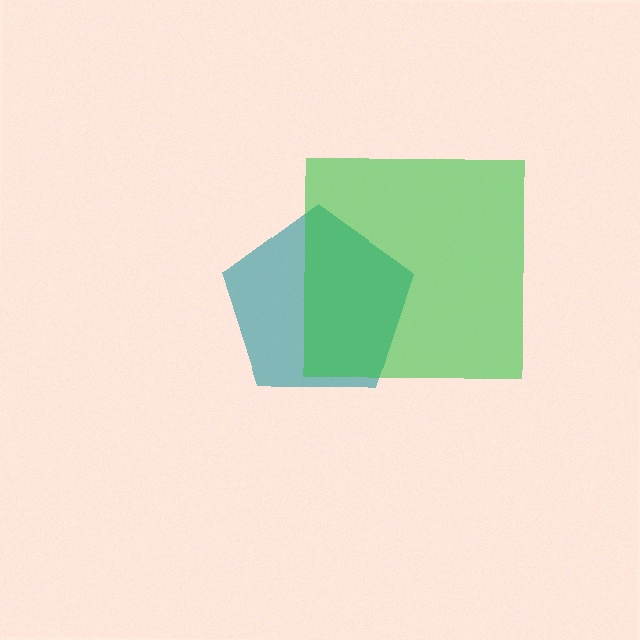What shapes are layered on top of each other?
The layered shapes are: a teal pentagon, a green square.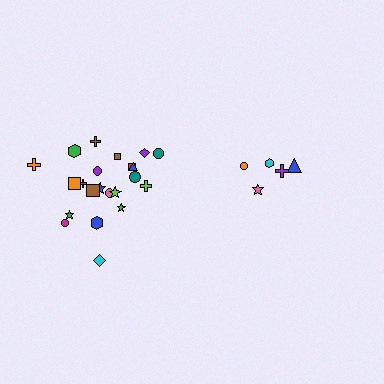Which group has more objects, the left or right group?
The left group.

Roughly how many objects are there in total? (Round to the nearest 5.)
Roughly 25 objects in total.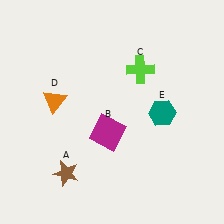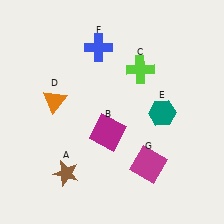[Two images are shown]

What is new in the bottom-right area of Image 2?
A magenta square (G) was added in the bottom-right area of Image 2.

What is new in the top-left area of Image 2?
A blue cross (F) was added in the top-left area of Image 2.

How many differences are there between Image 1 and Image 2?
There are 2 differences between the two images.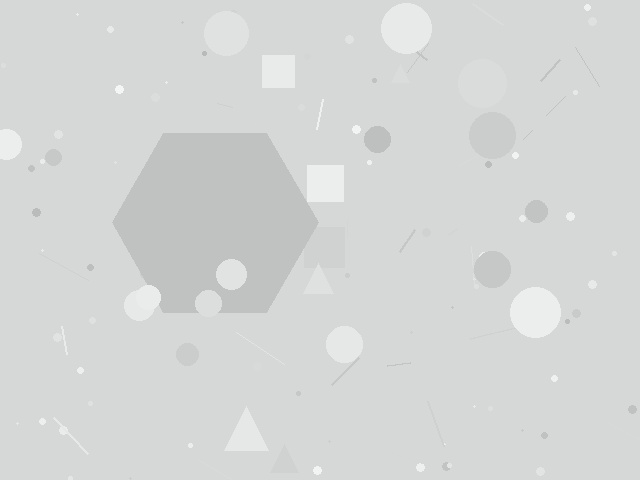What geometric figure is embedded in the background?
A hexagon is embedded in the background.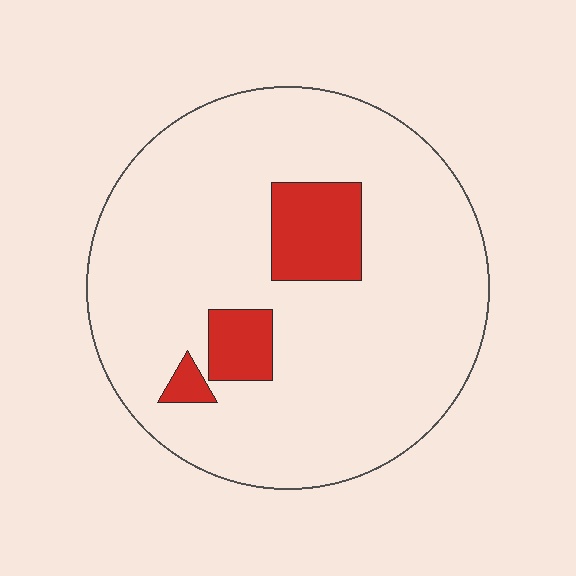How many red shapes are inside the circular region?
3.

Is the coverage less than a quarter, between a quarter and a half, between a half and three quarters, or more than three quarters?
Less than a quarter.